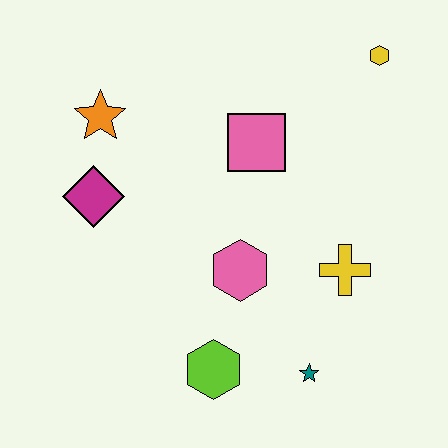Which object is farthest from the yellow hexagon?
The lime hexagon is farthest from the yellow hexagon.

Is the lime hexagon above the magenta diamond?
No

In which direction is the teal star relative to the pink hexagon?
The teal star is below the pink hexagon.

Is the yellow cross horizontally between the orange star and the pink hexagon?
No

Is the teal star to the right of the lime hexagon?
Yes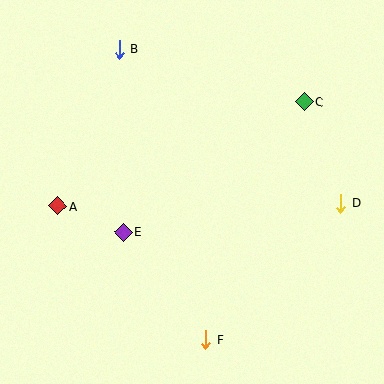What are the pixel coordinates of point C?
Point C is at (304, 102).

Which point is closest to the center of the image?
Point E at (124, 232) is closest to the center.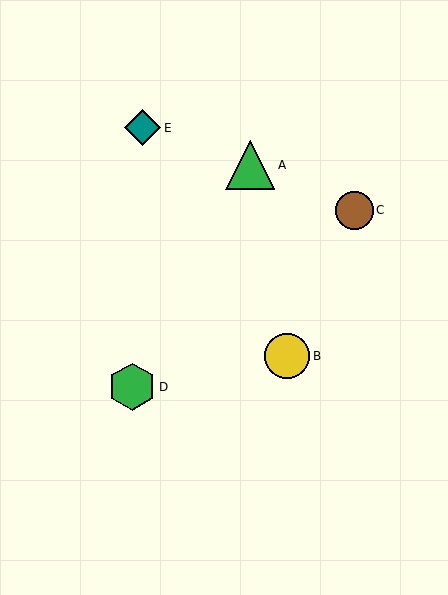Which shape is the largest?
The green triangle (labeled A) is the largest.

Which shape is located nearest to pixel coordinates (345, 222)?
The brown circle (labeled C) at (354, 210) is nearest to that location.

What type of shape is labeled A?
Shape A is a green triangle.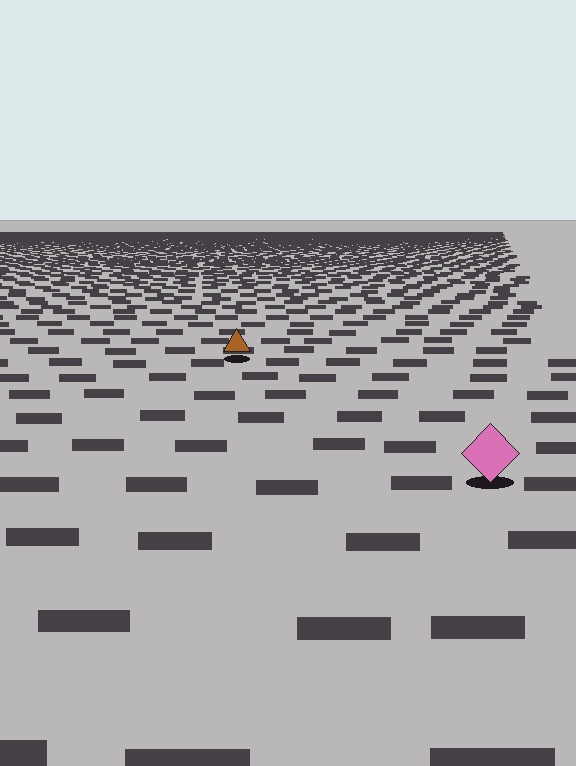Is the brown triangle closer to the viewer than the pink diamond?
No. The pink diamond is closer — you can tell from the texture gradient: the ground texture is coarser near it.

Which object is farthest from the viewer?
The brown triangle is farthest from the viewer. It appears smaller and the ground texture around it is denser.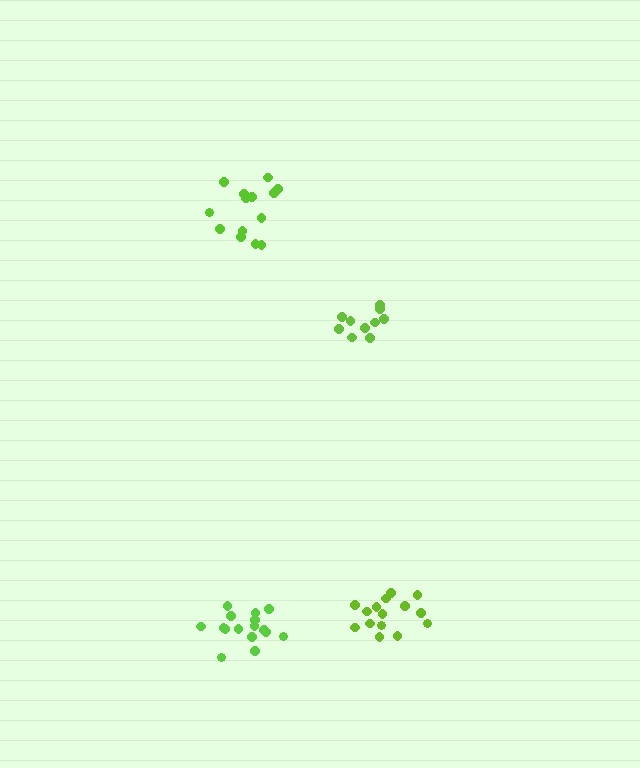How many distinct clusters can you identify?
There are 4 distinct clusters.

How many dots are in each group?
Group 1: 15 dots, Group 2: 16 dots, Group 3: 14 dots, Group 4: 10 dots (55 total).